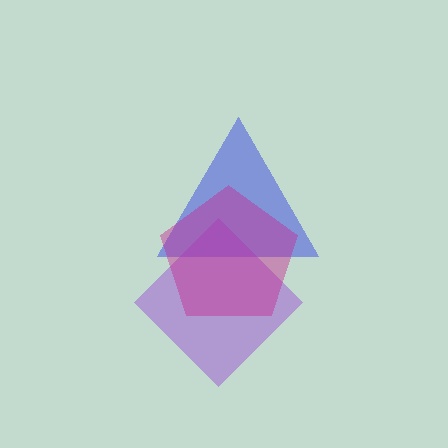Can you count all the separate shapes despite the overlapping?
Yes, there are 3 separate shapes.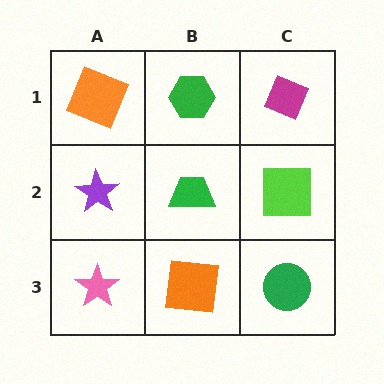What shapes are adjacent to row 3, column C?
A lime square (row 2, column C), an orange square (row 3, column B).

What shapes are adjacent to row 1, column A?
A purple star (row 2, column A), a green hexagon (row 1, column B).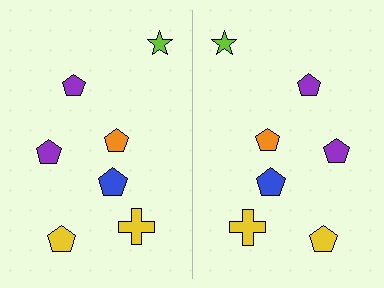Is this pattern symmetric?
Yes, this pattern has bilateral (reflection) symmetry.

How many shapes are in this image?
There are 14 shapes in this image.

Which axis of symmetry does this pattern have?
The pattern has a vertical axis of symmetry running through the center of the image.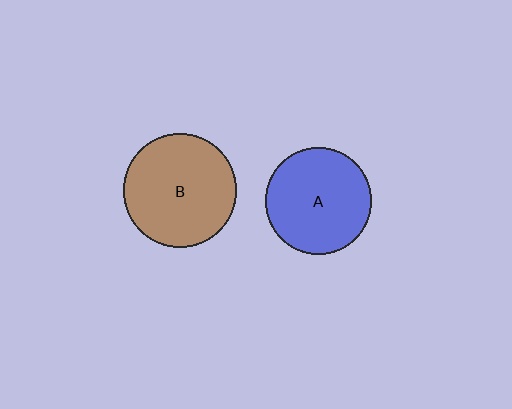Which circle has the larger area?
Circle B (brown).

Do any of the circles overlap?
No, none of the circles overlap.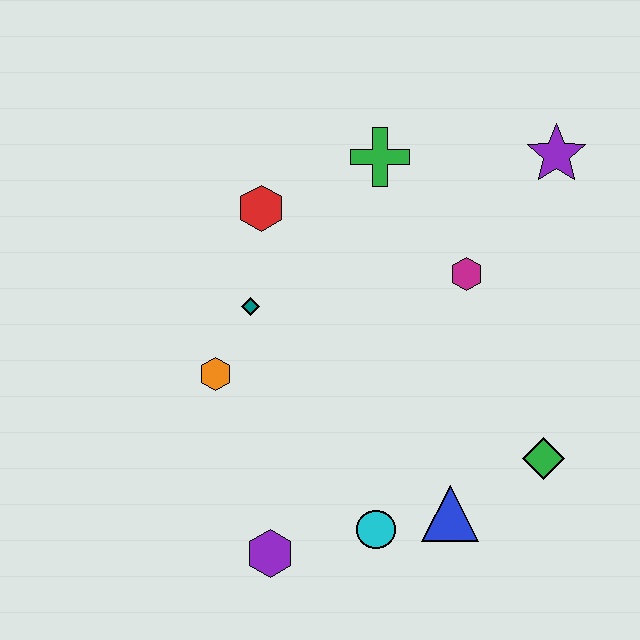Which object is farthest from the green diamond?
The red hexagon is farthest from the green diamond.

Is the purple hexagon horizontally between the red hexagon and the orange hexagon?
No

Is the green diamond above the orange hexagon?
No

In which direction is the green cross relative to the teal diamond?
The green cross is above the teal diamond.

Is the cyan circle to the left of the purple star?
Yes